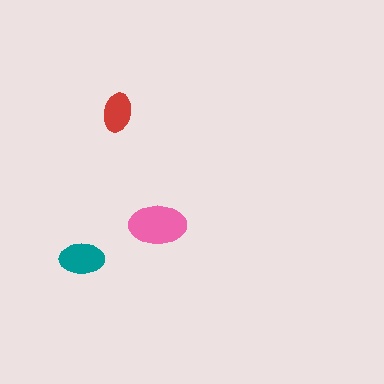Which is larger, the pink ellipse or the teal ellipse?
The pink one.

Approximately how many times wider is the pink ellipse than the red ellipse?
About 1.5 times wider.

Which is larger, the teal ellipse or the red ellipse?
The teal one.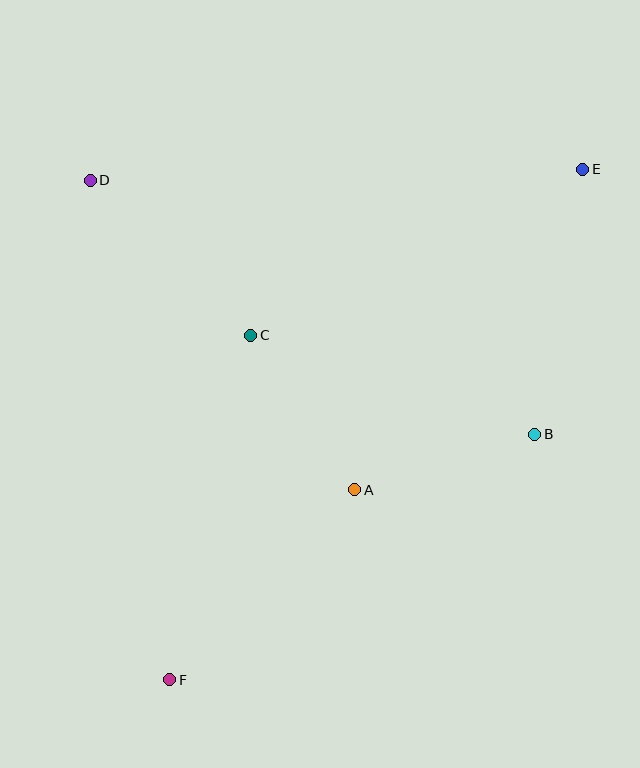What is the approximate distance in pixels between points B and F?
The distance between B and F is approximately 440 pixels.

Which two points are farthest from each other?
Points E and F are farthest from each other.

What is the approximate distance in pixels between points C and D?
The distance between C and D is approximately 223 pixels.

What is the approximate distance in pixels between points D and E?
The distance between D and E is approximately 492 pixels.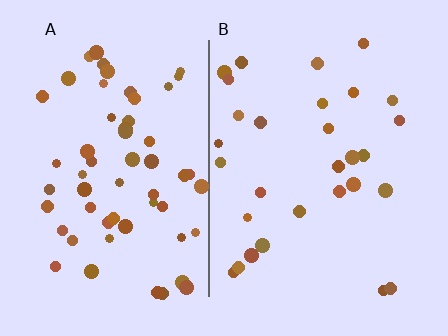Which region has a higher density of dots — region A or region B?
A (the left).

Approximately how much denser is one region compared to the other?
Approximately 2.0× — region A over region B.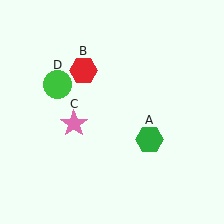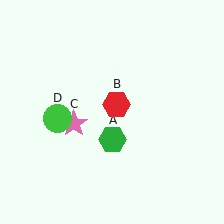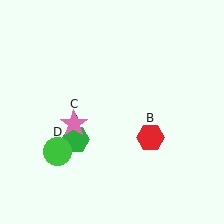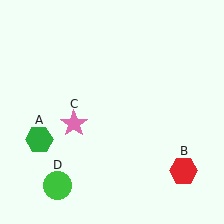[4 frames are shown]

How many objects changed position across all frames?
3 objects changed position: green hexagon (object A), red hexagon (object B), green circle (object D).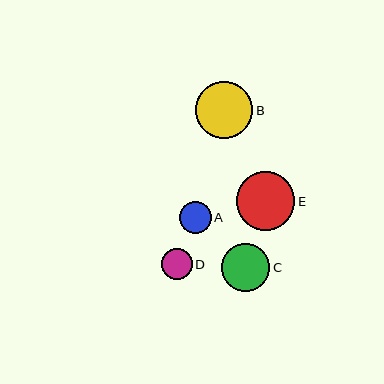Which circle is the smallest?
Circle D is the smallest with a size of approximately 31 pixels.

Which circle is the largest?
Circle E is the largest with a size of approximately 58 pixels.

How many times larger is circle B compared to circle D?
Circle B is approximately 1.9 times the size of circle D.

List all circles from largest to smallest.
From largest to smallest: E, B, C, A, D.